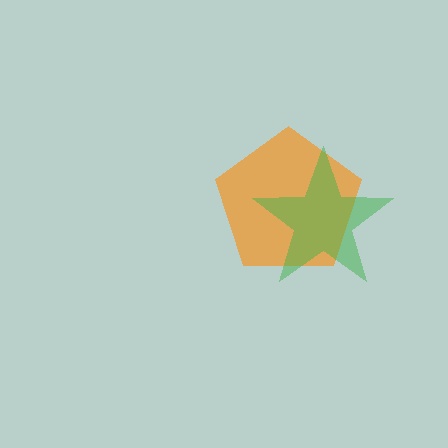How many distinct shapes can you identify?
There are 2 distinct shapes: an orange pentagon, a green star.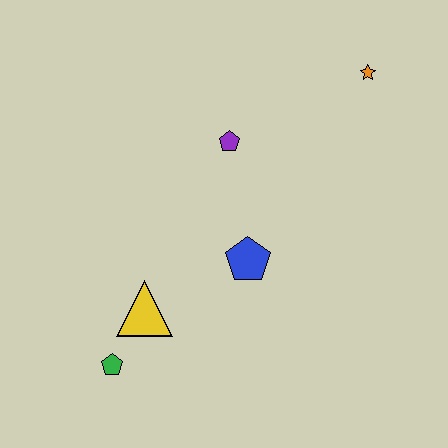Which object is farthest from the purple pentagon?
The green pentagon is farthest from the purple pentagon.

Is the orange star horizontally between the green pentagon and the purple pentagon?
No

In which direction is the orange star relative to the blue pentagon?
The orange star is above the blue pentagon.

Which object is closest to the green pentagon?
The yellow triangle is closest to the green pentagon.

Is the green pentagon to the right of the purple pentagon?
No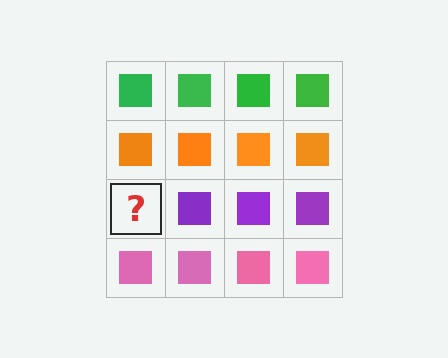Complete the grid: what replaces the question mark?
The question mark should be replaced with a purple square.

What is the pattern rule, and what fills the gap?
The rule is that each row has a consistent color. The gap should be filled with a purple square.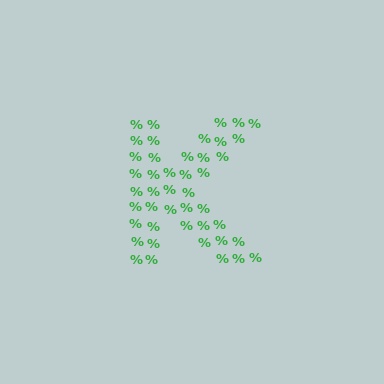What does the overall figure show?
The overall figure shows the letter K.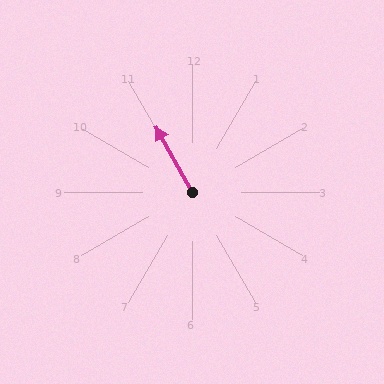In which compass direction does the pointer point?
Northwest.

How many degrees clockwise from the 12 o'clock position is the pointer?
Approximately 331 degrees.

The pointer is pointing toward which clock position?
Roughly 11 o'clock.